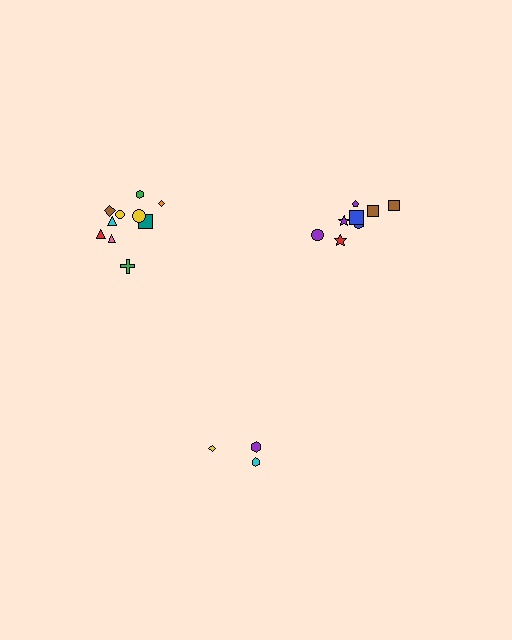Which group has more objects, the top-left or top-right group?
The top-left group.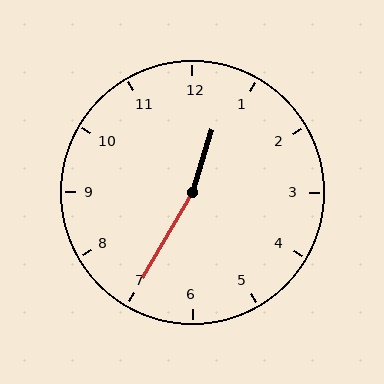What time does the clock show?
12:35.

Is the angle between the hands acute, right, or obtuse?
It is obtuse.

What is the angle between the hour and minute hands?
Approximately 168 degrees.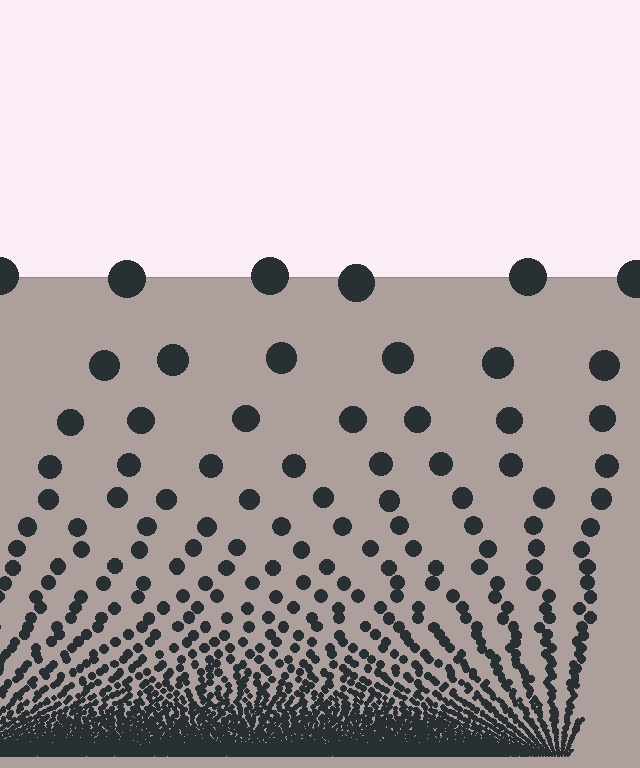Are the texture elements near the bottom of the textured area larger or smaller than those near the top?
Smaller. The gradient is inverted — elements near the bottom are smaller and denser.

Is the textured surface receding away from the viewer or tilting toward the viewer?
The surface appears to tilt toward the viewer. Texture elements get larger and sparser toward the top.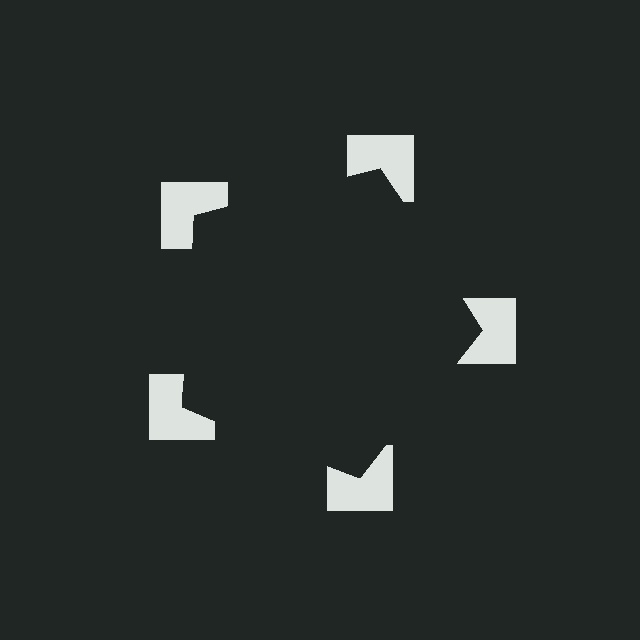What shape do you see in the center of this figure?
An illusory pentagon — its edges are inferred from the aligned wedge cuts in the notched squares, not physically drawn.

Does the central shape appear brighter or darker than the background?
It typically appears slightly darker than the background, even though no actual brightness change is drawn.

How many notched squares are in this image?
There are 5 — one at each vertex of the illusory pentagon.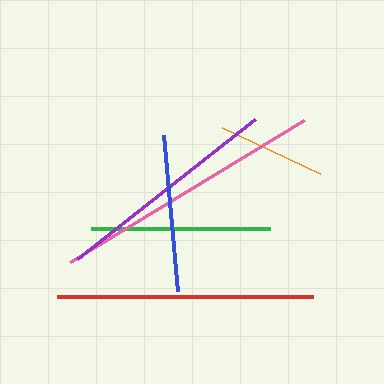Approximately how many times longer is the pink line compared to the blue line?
The pink line is approximately 1.7 times the length of the blue line.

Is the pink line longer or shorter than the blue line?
The pink line is longer than the blue line.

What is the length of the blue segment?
The blue segment is approximately 157 pixels long.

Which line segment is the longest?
The pink line is the longest at approximately 274 pixels.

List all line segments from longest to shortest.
From longest to shortest: pink, red, purple, green, blue, orange.